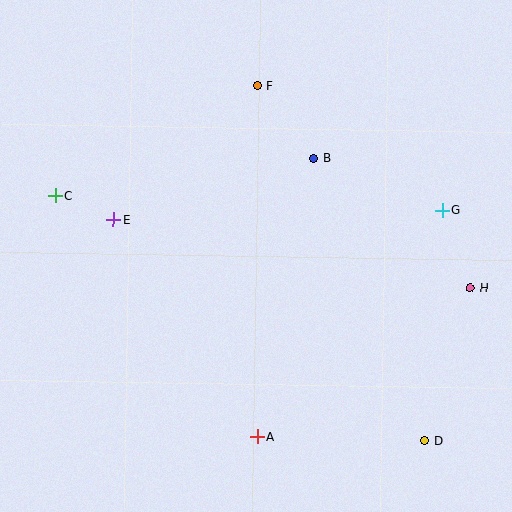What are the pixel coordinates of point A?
Point A is at (258, 437).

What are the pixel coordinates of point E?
Point E is at (114, 219).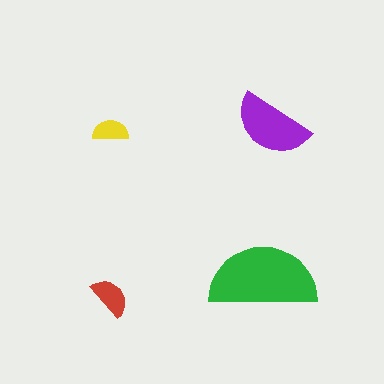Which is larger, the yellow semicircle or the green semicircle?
The green one.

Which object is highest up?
The purple semicircle is topmost.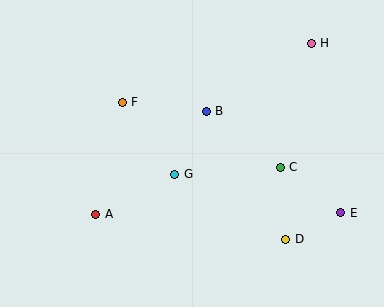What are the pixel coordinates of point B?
Point B is at (206, 111).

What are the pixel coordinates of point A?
Point A is at (96, 214).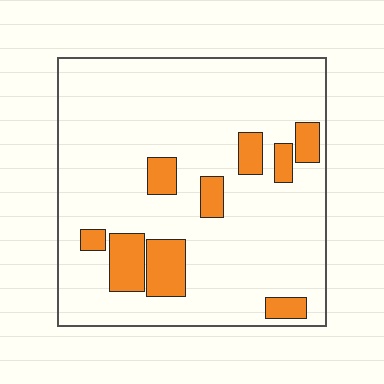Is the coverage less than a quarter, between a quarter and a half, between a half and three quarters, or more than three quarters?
Less than a quarter.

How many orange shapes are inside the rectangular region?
9.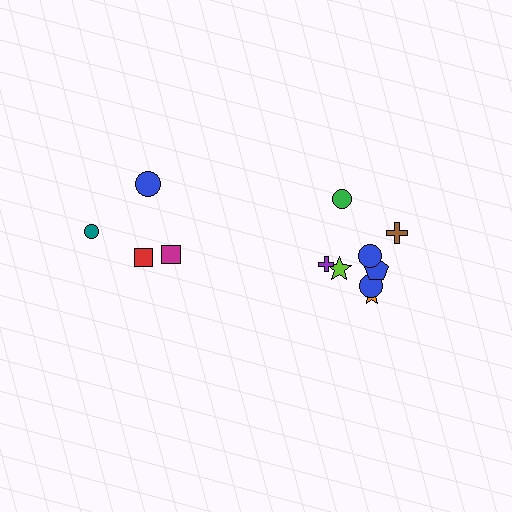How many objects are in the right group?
There are 8 objects.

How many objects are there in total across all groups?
There are 12 objects.